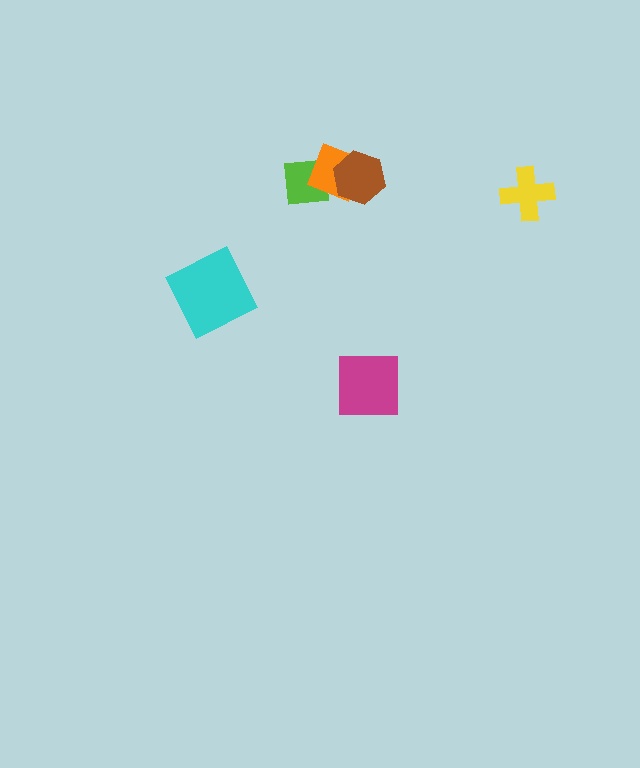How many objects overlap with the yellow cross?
0 objects overlap with the yellow cross.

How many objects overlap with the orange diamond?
2 objects overlap with the orange diamond.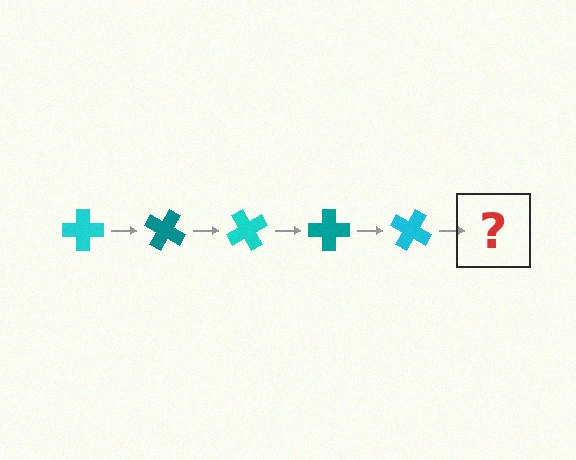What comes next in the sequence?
The next element should be a teal cross, rotated 150 degrees from the start.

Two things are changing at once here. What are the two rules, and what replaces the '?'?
The two rules are that it rotates 30 degrees each step and the color cycles through cyan and teal. The '?' should be a teal cross, rotated 150 degrees from the start.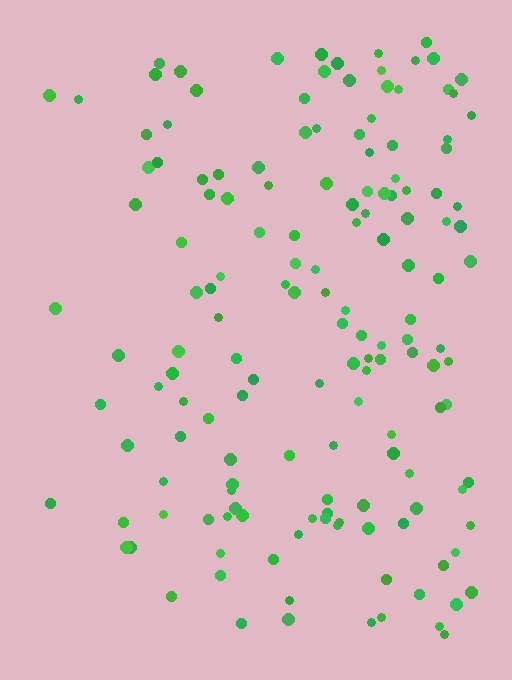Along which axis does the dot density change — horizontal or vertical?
Horizontal.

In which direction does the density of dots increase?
From left to right, with the right side densest.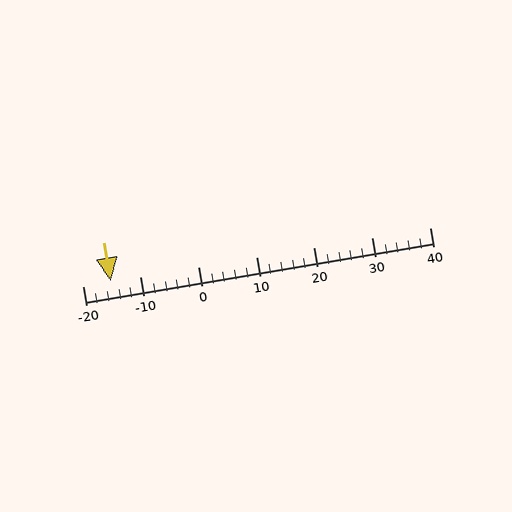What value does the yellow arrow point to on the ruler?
The yellow arrow points to approximately -15.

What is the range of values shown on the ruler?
The ruler shows values from -20 to 40.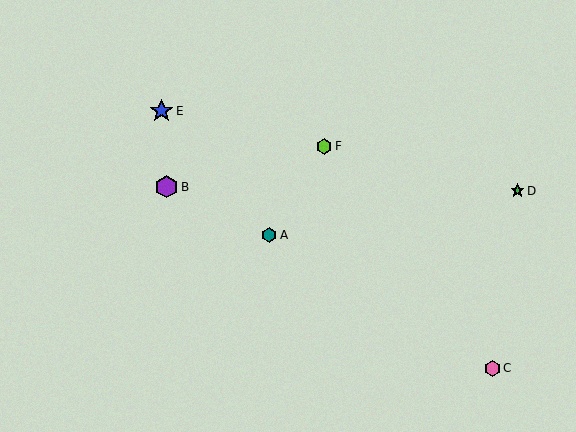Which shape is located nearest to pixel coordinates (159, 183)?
The purple hexagon (labeled B) at (166, 187) is nearest to that location.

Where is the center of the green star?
The center of the green star is at (518, 191).